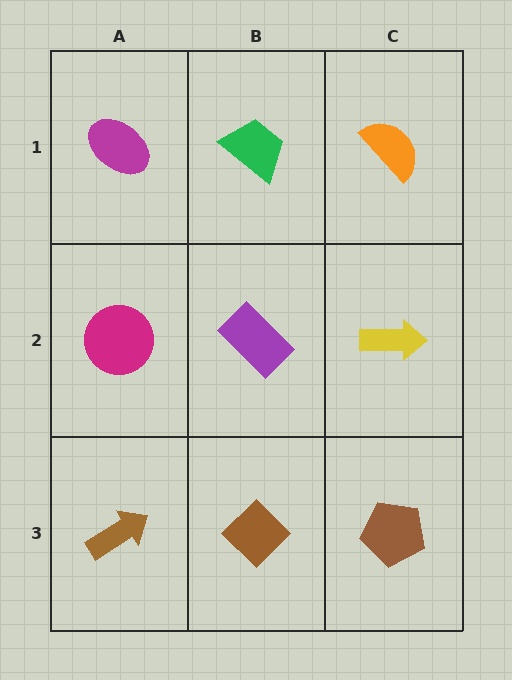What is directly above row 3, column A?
A magenta circle.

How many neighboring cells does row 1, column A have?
2.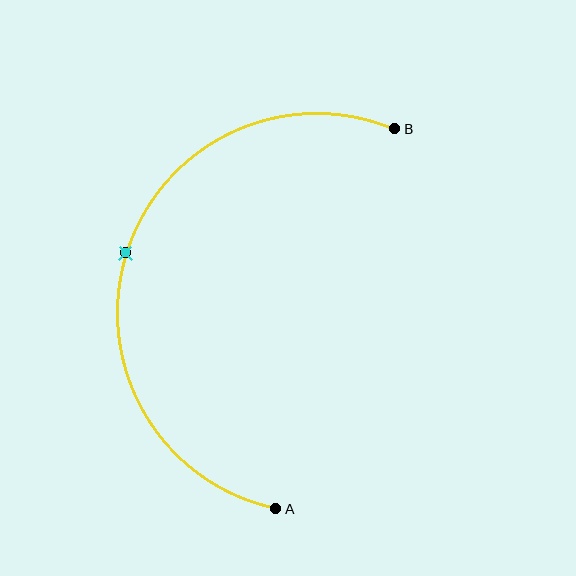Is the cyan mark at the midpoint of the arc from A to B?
Yes. The cyan mark lies on the arc at equal arc-length from both A and B — it is the arc midpoint.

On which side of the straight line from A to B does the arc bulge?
The arc bulges to the left of the straight line connecting A and B.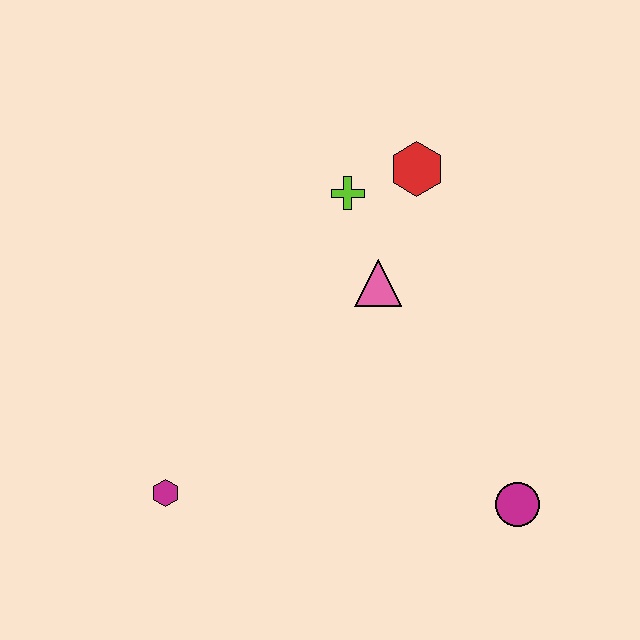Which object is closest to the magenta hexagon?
The pink triangle is closest to the magenta hexagon.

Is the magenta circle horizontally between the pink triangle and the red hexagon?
No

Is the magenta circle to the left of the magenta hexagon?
No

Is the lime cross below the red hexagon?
Yes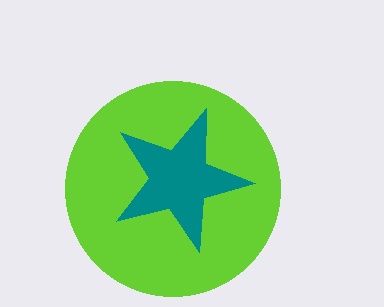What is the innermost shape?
The teal star.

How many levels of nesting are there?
2.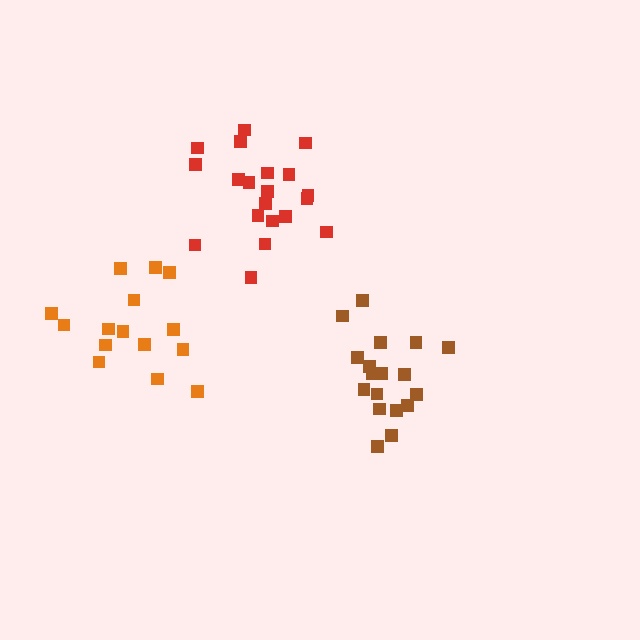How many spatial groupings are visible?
There are 3 spatial groupings.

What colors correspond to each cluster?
The clusters are colored: brown, red, orange.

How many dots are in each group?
Group 1: 18 dots, Group 2: 20 dots, Group 3: 15 dots (53 total).